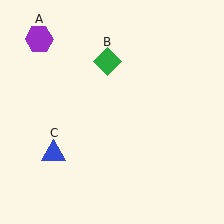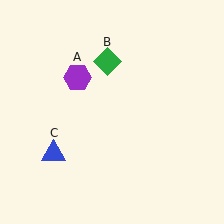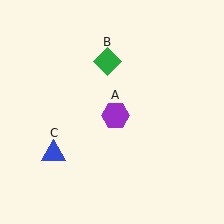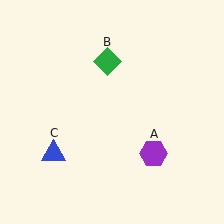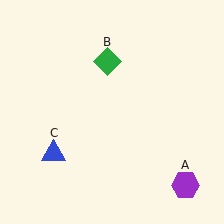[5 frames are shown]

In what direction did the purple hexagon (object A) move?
The purple hexagon (object A) moved down and to the right.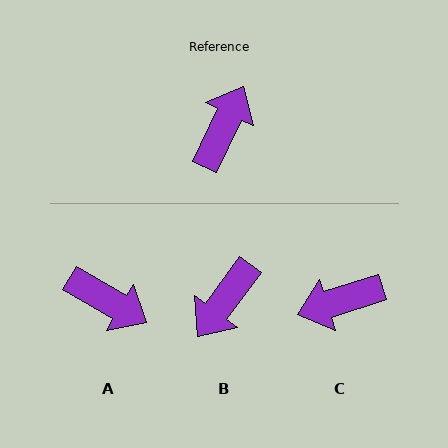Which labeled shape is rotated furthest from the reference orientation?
B, about 169 degrees away.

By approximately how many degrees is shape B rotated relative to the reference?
Approximately 169 degrees counter-clockwise.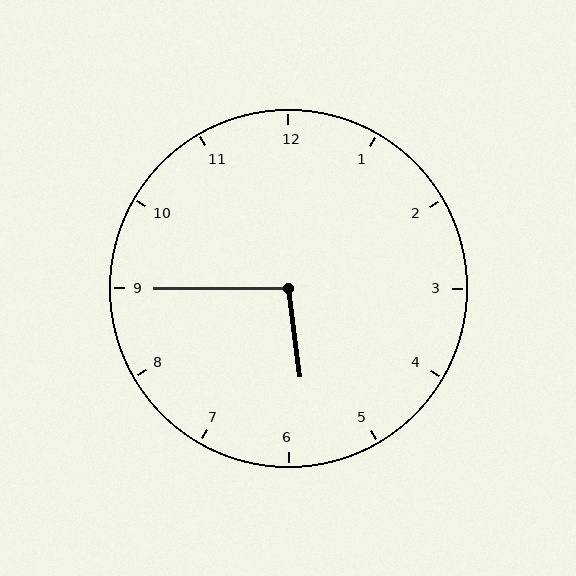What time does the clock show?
5:45.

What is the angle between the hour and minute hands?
Approximately 98 degrees.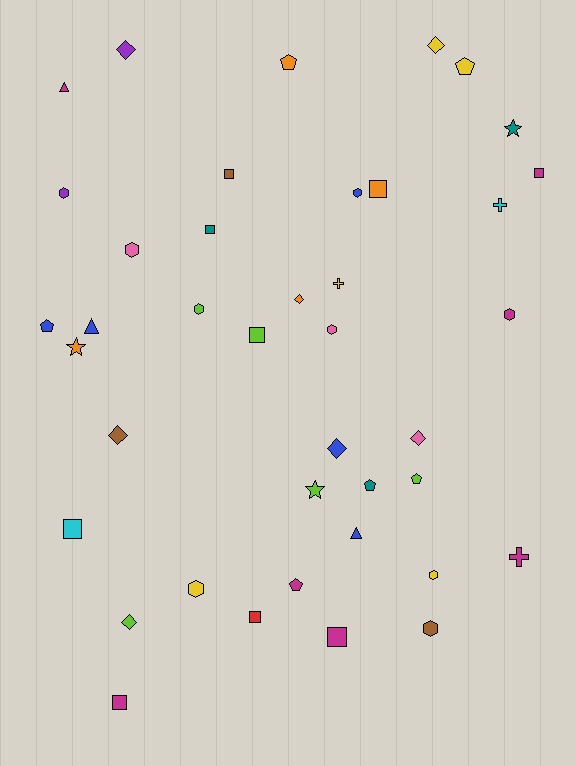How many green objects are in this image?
There are no green objects.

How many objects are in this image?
There are 40 objects.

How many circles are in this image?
There are no circles.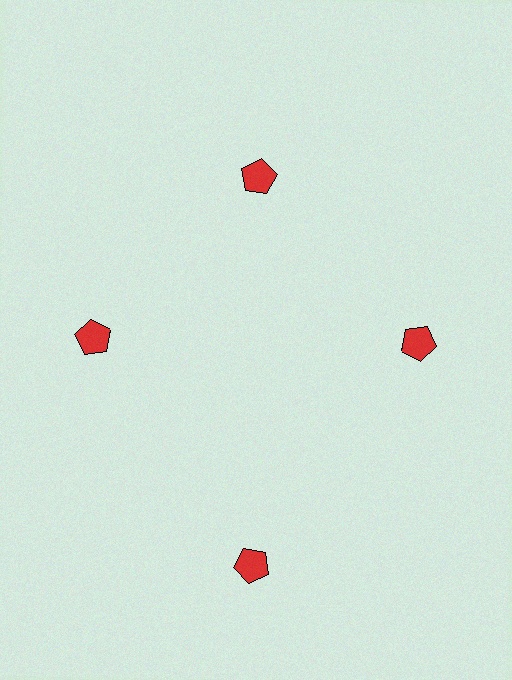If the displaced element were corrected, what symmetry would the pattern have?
It would have 4-fold rotational symmetry — the pattern would map onto itself every 90 degrees.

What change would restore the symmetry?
The symmetry would be restored by moving it inward, back onto the ring so that all 4 pentagons sit at equal angles and equal distance from the center.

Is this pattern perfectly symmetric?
No. The 4 red pentagons are arranged in a ring, but one element near the 6 o'clock position is pushed outward from the center, breaking the 4-fold rotational symmetry.